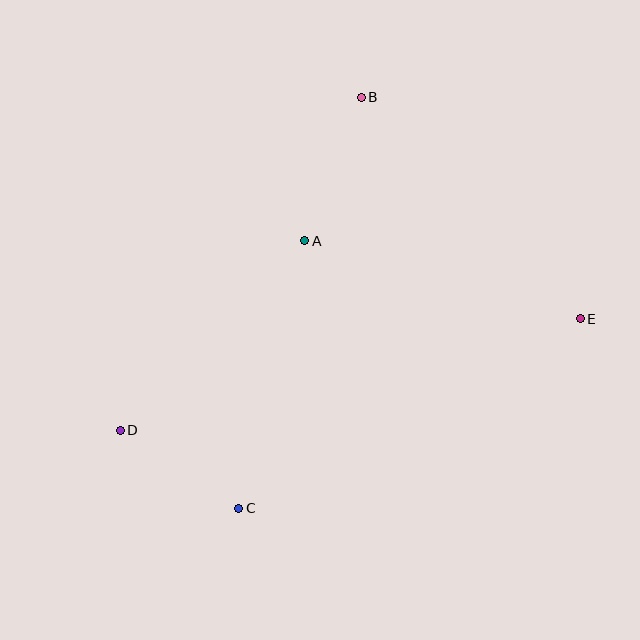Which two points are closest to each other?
Points C and D are closest to each other.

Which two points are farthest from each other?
Points D and E are farthest from each other.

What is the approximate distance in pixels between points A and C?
The distance between A and C is approximately 276 pixels.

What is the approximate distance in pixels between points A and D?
The distance between A and D is approximately 265 pixels.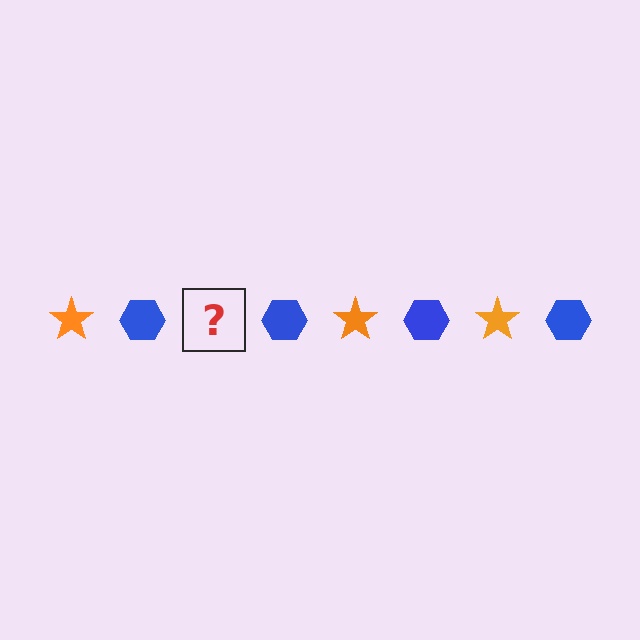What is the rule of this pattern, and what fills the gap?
The rule is that the pattern alternates between orange star and blue hexagon. The gap should be filled with an orange star.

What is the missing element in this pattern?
The missing element is an orange star.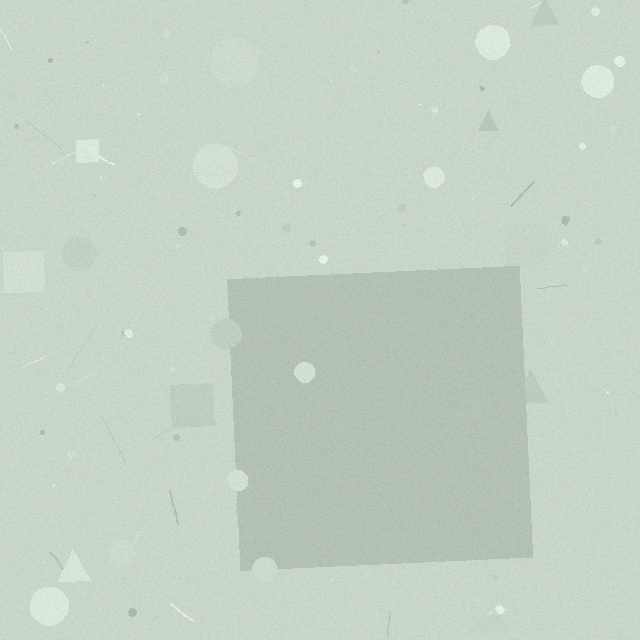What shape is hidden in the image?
A square is hidden in the image.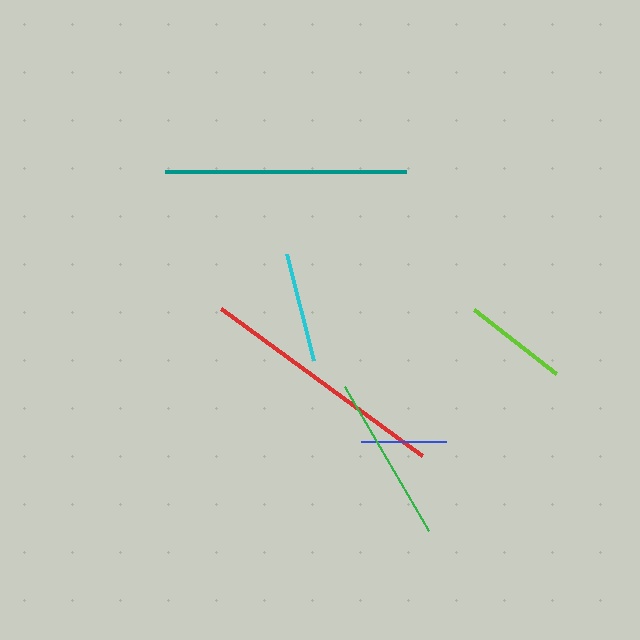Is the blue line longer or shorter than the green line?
The green line is longer than the blue line.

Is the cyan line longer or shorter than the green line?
The green line is longer than the cyan line.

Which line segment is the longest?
The red line is the longest at approximately 249 pixels.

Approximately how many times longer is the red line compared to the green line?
The red line is approximately 1.5 times the length of the green line.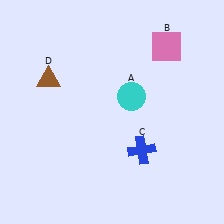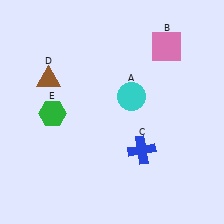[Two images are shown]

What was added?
A green hexagon (E) was added in Image 2.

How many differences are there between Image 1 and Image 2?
There is 1 difference between the two images.